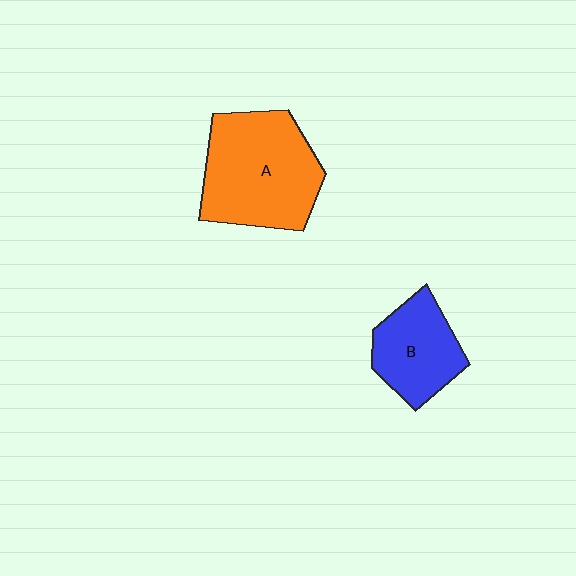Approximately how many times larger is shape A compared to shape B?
Approximately 1.7 times.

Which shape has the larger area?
Shape A (orange).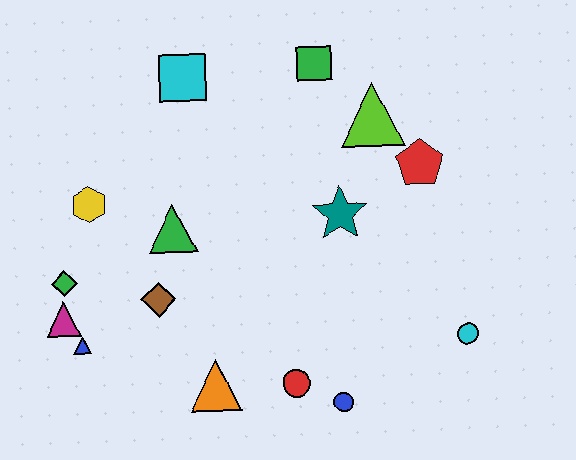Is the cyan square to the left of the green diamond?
No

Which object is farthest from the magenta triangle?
The cyan circle is farthest from the magenta triangle.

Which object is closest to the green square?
The lime triangle is closest to the green square.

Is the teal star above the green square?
No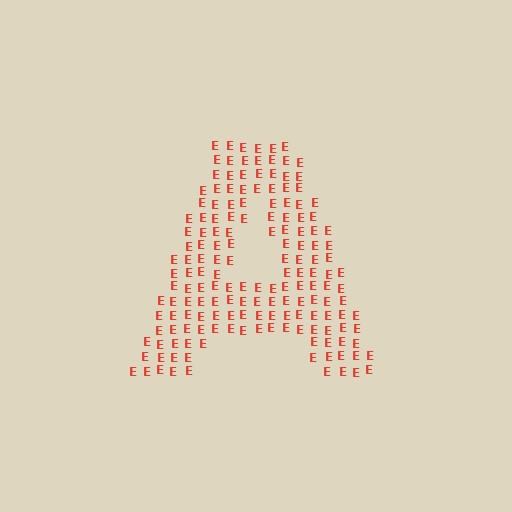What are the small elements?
The small elements are letter E's.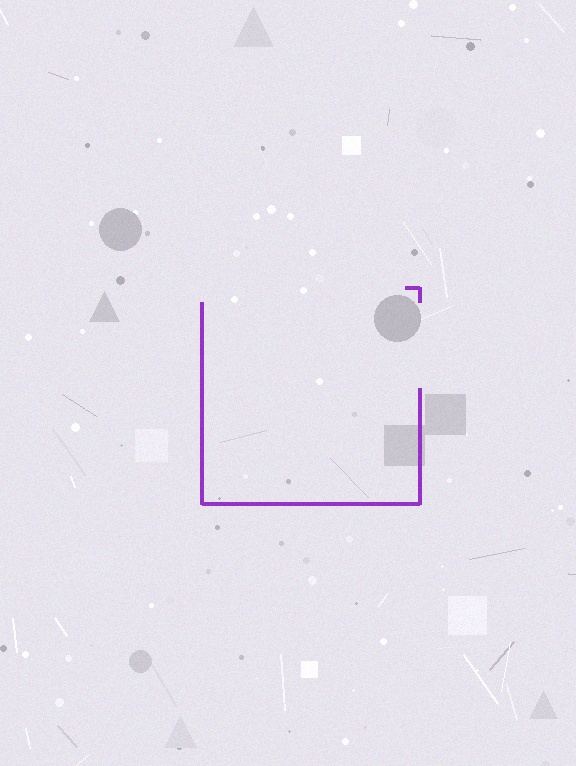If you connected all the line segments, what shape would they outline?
They would outline a square.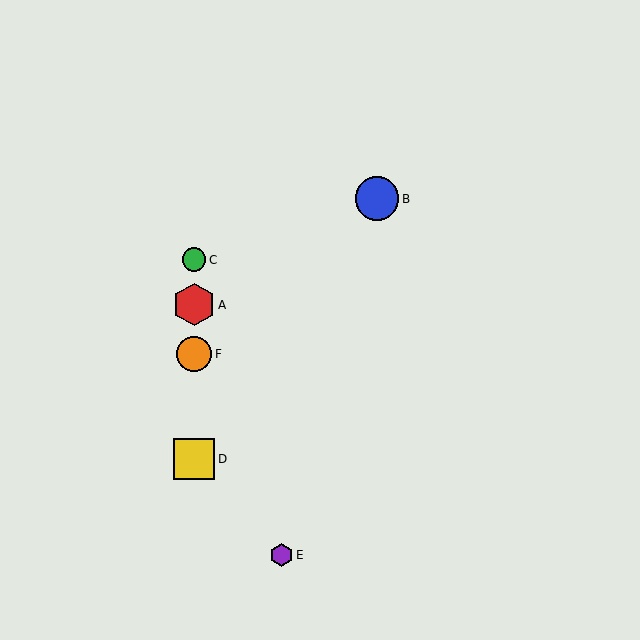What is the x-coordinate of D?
Object D is at x≈194.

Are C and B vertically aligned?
No, C is at x≈194 and B is at x≈377.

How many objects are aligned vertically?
4 objects (A, C, D, F) are aligned vertically.